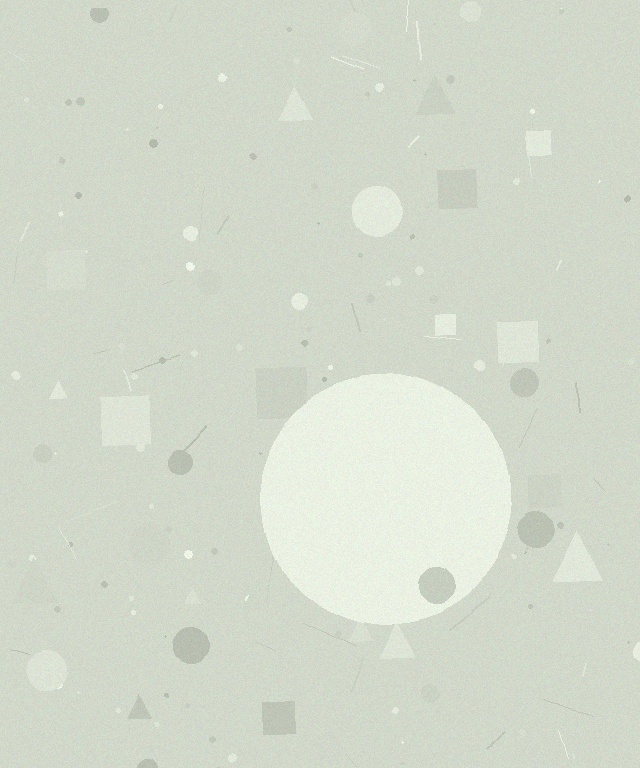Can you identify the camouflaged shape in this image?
The camouflaged shape is a circle.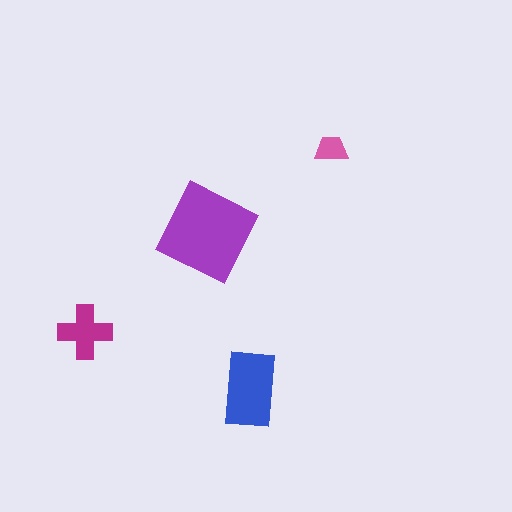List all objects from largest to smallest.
The purple diamond, the blue rectangle, the magenta cross, the pink trapezoid.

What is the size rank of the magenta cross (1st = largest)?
3rd.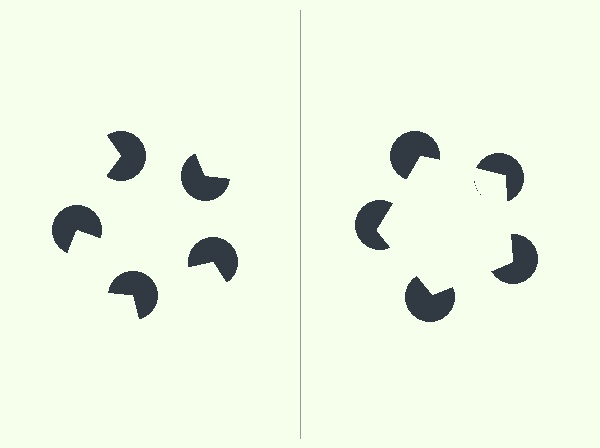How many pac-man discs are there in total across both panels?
10 — 5 on each side.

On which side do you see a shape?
An illusory pentagon appears on the right side. On the left side the wedge cuts are rotated, so no coherent shape forms.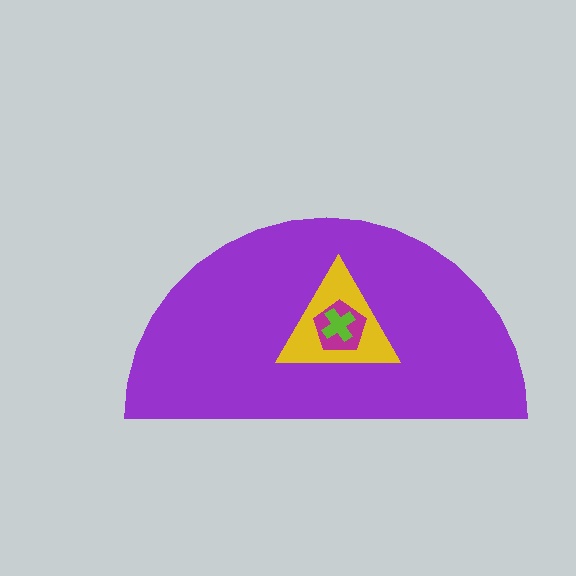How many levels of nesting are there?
4.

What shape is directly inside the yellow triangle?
The magenta pentagon.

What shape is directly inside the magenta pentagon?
The lime cross.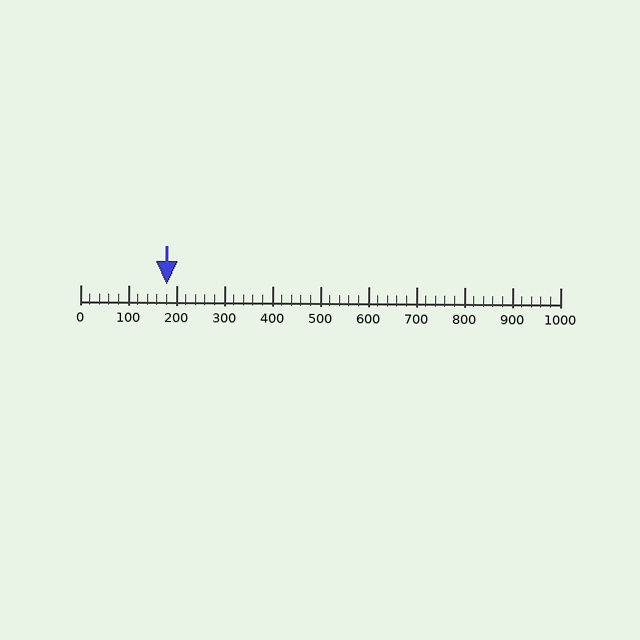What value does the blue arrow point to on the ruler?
The blue arrow points to approximately 180.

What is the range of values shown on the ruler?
The ruler shows values from 0 to 1000.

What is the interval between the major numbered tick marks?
The major tick marks are spaced 100 units apart.